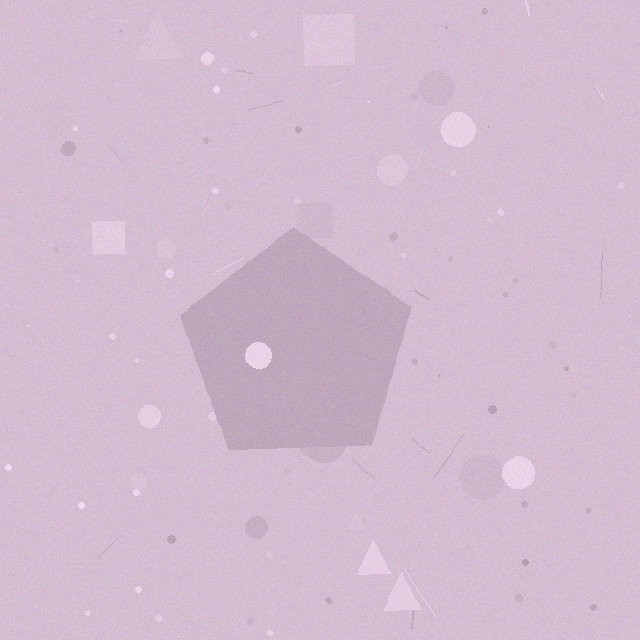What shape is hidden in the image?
A pentagon is hidden in the image.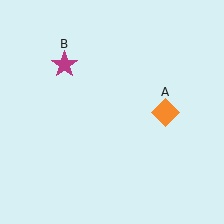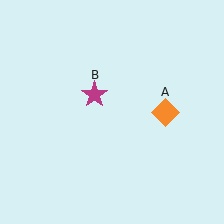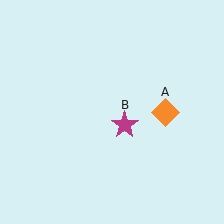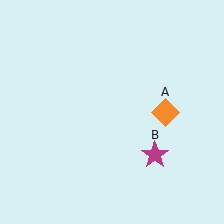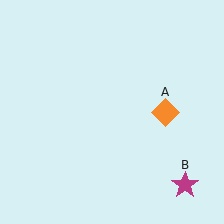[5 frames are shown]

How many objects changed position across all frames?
1 object changed position: magenta star (object B).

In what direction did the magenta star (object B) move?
The magenta star (object B) moved down and to the right.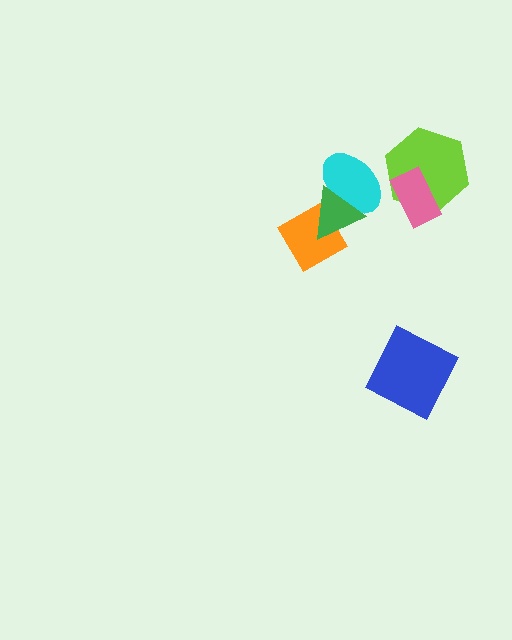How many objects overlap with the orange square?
1 object overlaps with the orange square.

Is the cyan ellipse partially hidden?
Yes, it is partially covered by another shape.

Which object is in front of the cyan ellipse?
The green triangle is in front of the cyan ellipse.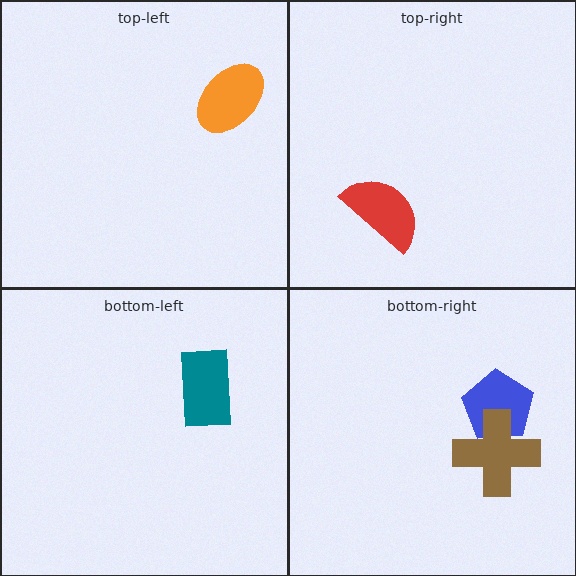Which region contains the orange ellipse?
The top-left region.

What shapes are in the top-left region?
The orange ellipse.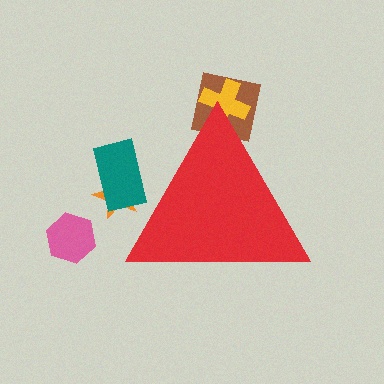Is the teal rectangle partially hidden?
Yes, the teal rectangle is partially hidden behind the red triangle.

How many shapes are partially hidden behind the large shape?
4 shapes are partially hidden.